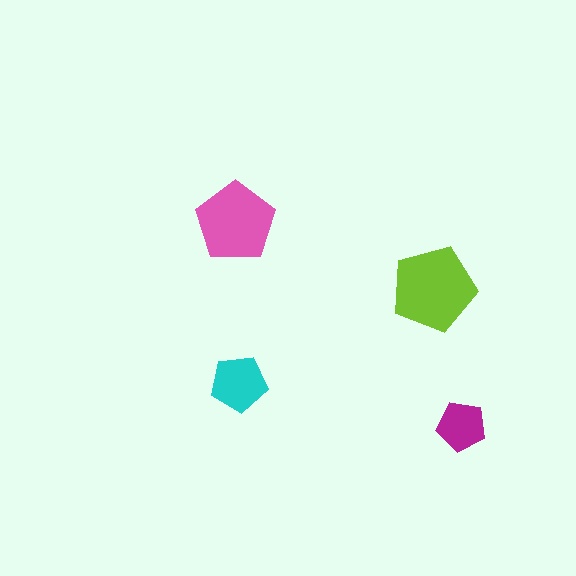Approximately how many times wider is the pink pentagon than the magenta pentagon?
About 1.5 times wider.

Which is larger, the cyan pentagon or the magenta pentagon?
The cyan one.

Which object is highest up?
The pink pentagon is topmost.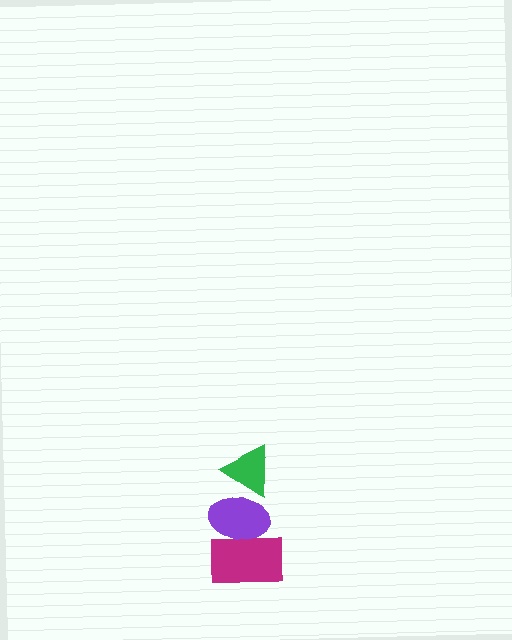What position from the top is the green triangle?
The green triangle is 1st from the top.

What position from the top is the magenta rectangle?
The magenta rectangle is 3rd from the top.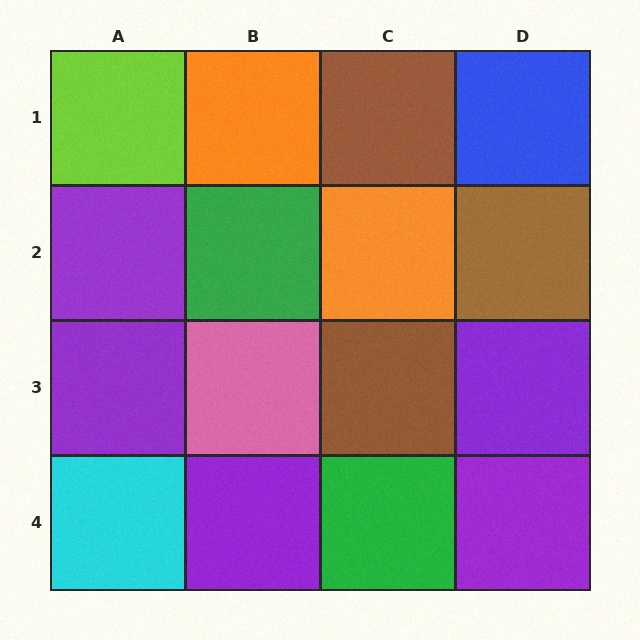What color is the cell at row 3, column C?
Brown.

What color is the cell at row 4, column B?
Purple.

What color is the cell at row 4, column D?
Purple.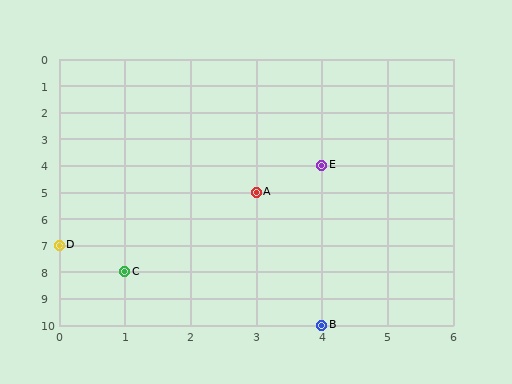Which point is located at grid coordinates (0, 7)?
Point D is at (0, 7).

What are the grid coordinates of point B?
Point B is at grid coordinates (4, 10).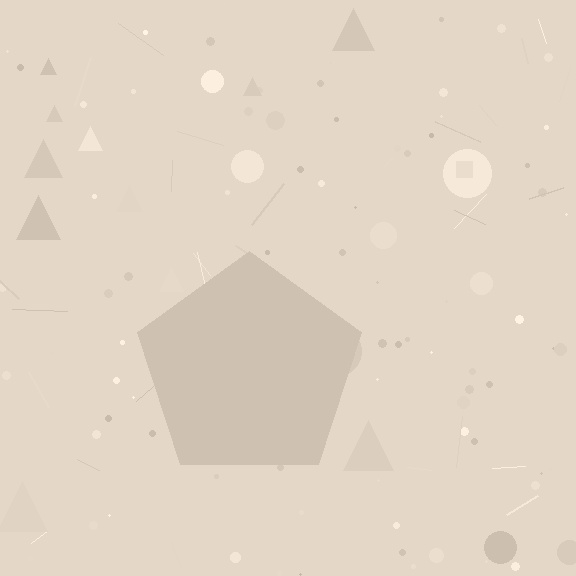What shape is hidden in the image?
A pentagon is hidden in the image.